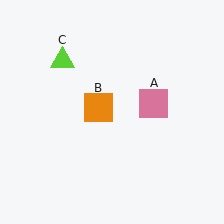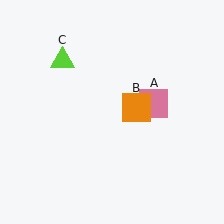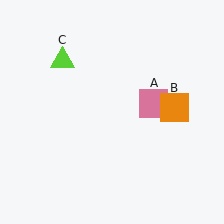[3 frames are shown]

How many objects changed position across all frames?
1 object changed position: orange square (object B).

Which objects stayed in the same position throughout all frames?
Pink square (object A) and lime triangle (object C) remained stationary.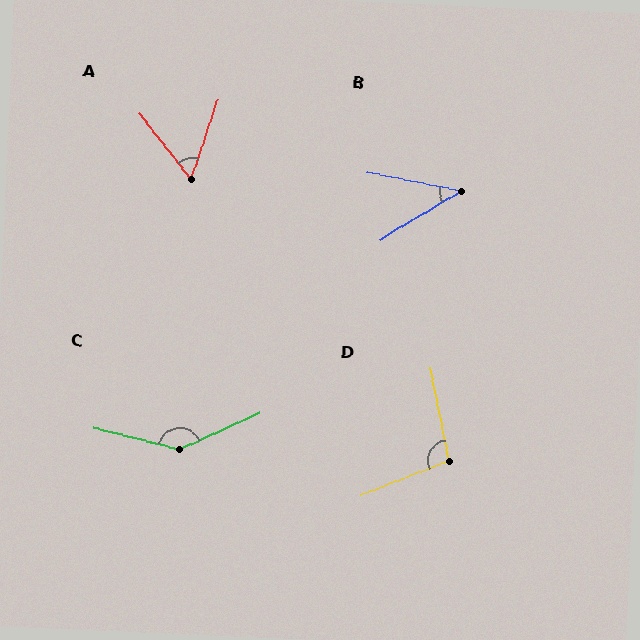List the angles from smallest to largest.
B (42°), A (57°), D (101°), C (142°).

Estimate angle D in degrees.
Approximately 101 degrees.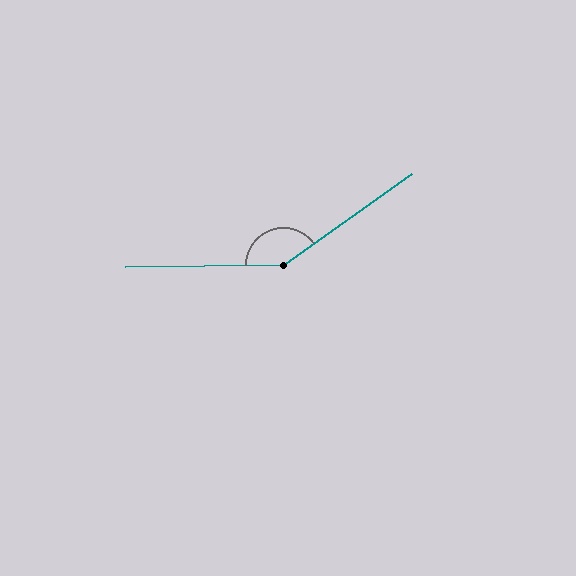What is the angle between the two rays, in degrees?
Approximately 145 degrees.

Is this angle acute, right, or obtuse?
It is obtuse.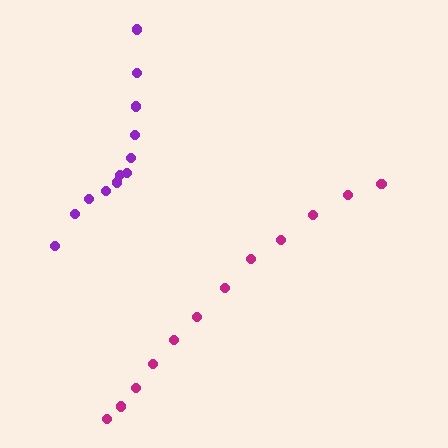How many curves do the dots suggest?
There are 2 distinct paths.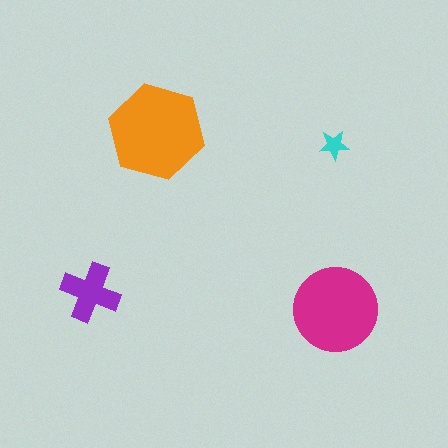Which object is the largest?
The orange hexagon.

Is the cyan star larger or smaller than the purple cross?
Smaller.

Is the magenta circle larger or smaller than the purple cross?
Larger.